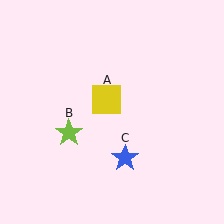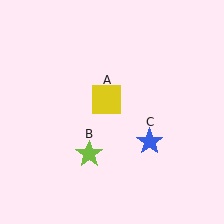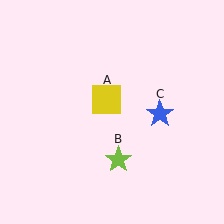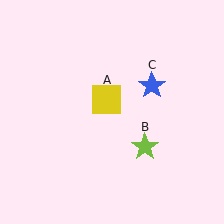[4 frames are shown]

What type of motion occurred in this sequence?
The lime star (object B), blue star (object C) rotated counterclockwise around the center of the scene.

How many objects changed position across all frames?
2 objects changed position: lime star (object B), blue star (object C).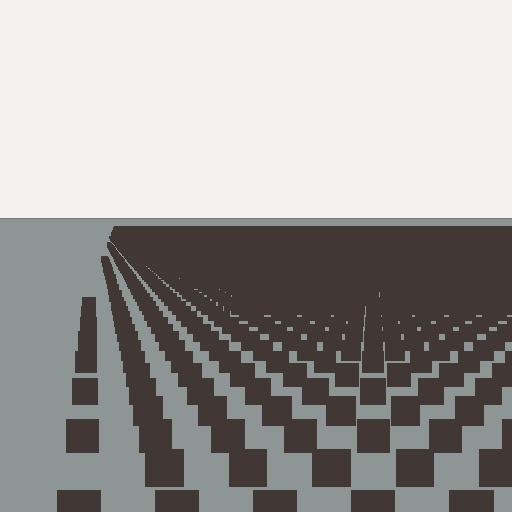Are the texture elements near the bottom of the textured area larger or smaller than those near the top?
Larger. Near the bottom, elements are closer to the viewer and appear at a bigger on-screen size.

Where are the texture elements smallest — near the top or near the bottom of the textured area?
Near the top.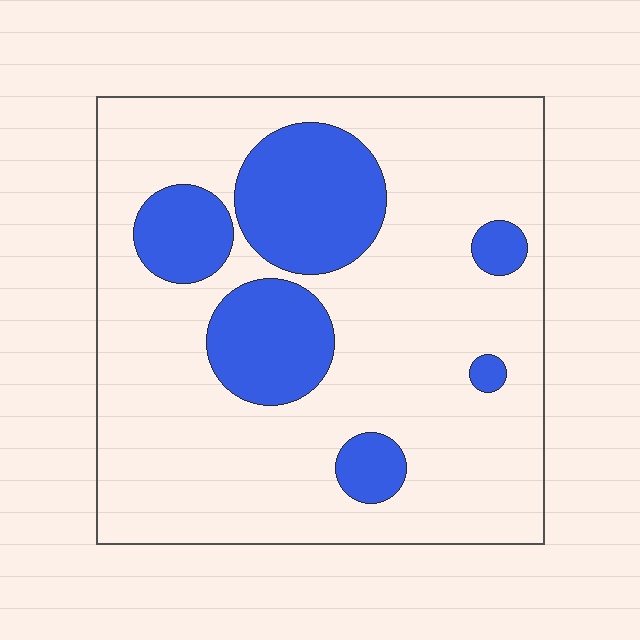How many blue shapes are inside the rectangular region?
6.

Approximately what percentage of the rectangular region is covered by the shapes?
Approximately 25%.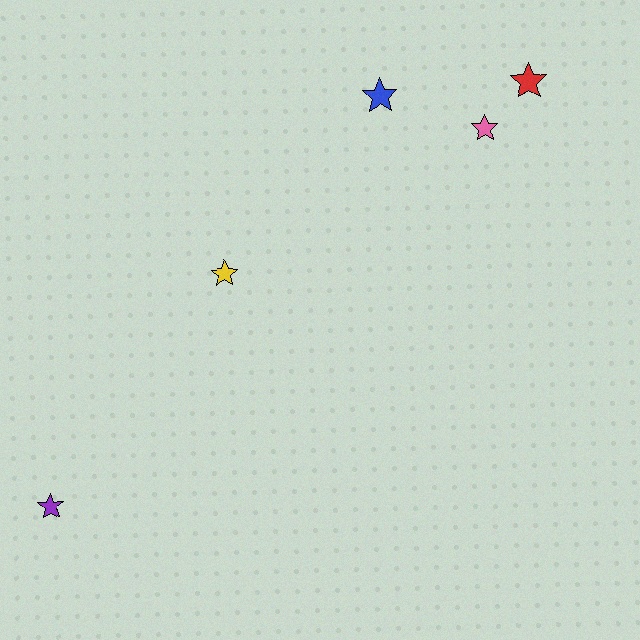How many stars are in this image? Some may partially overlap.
There are 5 stars.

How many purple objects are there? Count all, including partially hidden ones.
There is 1 purple object.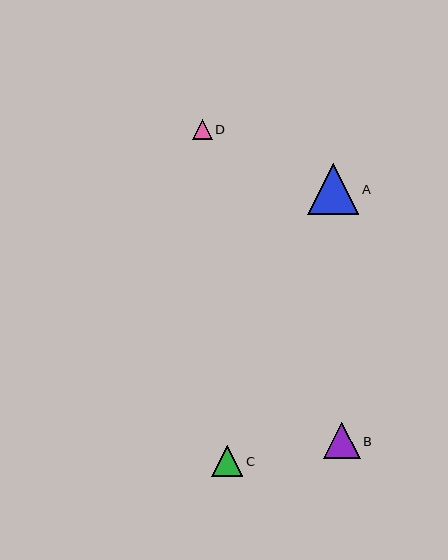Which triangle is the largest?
Triangle A is the largest with a size of approximately 52 pixels.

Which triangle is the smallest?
Triangle D is the smallest with a size of approximately 19 pixels.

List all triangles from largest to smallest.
From largest to smallest: A, B, C, D.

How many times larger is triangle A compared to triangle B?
Triangle A is approximately 1.4 times the size of triangle B.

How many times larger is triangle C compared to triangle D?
Triangle C is approximately 1.6 times the size of triangle D.